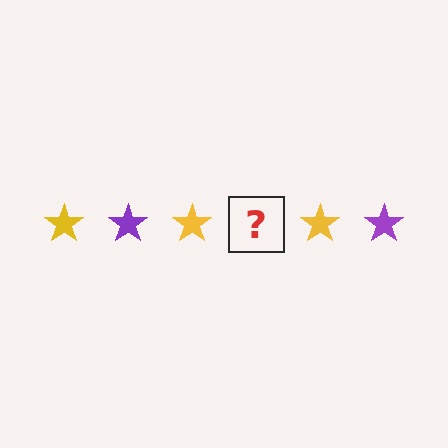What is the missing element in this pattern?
The missing element is a purple star.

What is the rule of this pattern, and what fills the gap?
The rule is that the pattern cycles through yellow, purple stars. The gap should be filled with a purple star.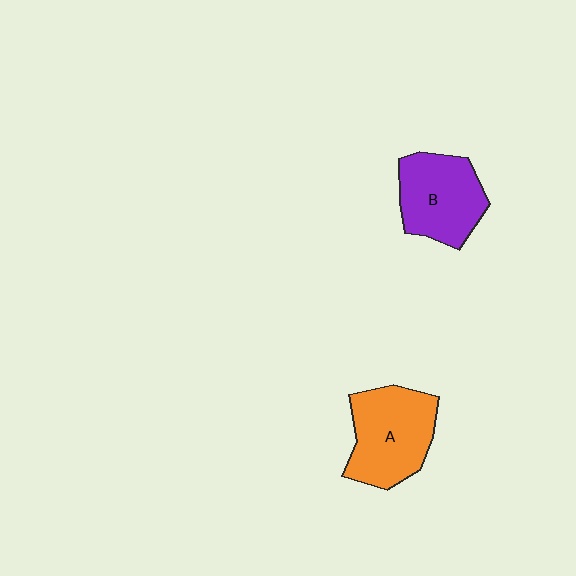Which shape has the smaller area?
Shape B (purple).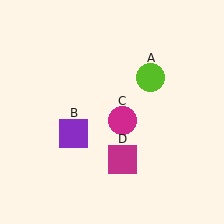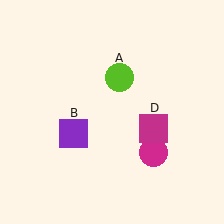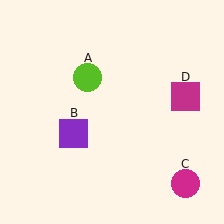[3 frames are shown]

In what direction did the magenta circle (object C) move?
The magenta circle (object C) moved down and to the right.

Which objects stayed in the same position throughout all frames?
Purple square (object B) remained stationary.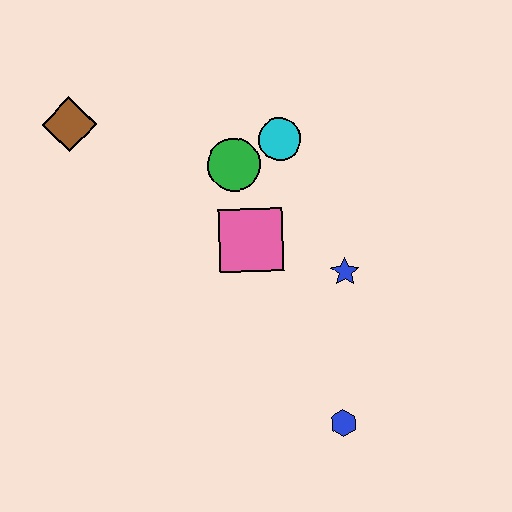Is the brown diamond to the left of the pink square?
Yes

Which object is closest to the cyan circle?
The green circle is closest to the cyan circle.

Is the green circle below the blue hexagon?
No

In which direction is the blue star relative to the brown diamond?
The blue star is to the right of the brown diamond.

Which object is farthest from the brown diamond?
The blue hexagon is farthest from the brown diamond.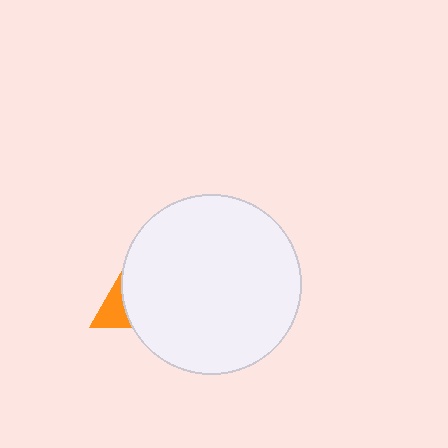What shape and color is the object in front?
The object in front is a white circle.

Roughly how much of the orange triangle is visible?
A small part of it is visible (roughly 32%).